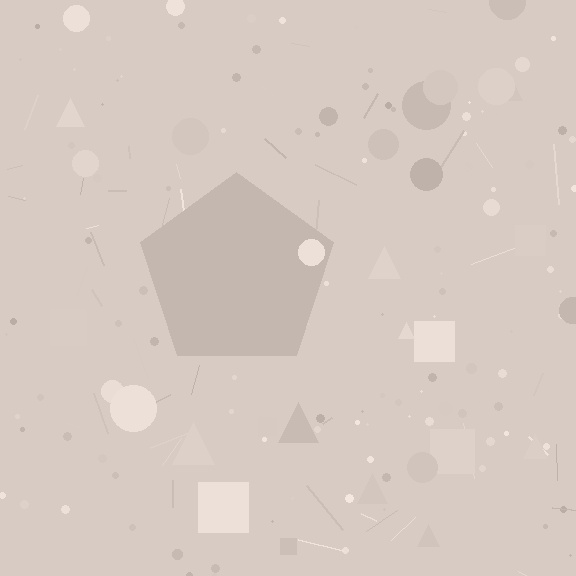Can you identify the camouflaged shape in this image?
The camouflaged shape is a pentagon.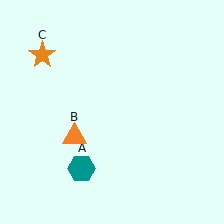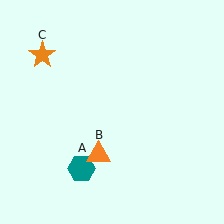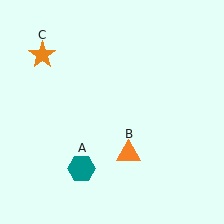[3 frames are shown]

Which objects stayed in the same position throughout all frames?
Teal hexagon (object A) and orange star (object C) remained stationary.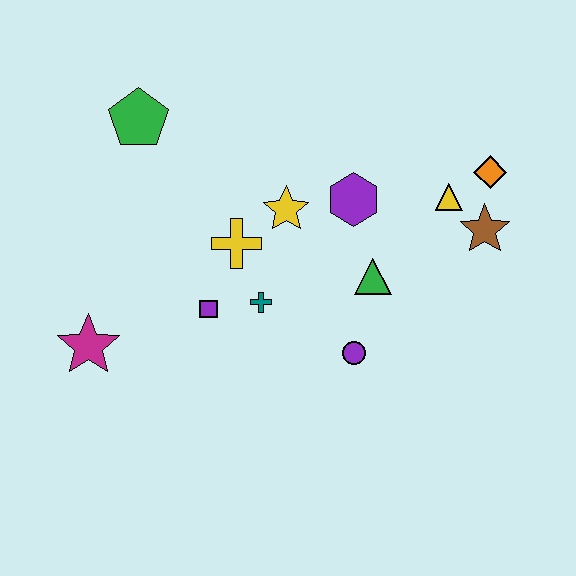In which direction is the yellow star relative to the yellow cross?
The yellow star is to the right of the yellow cross.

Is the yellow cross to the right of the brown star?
No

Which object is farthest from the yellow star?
The magenta star is farthest from the yellow star.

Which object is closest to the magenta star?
The purple square is closest to the magenta star.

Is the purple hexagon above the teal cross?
Yes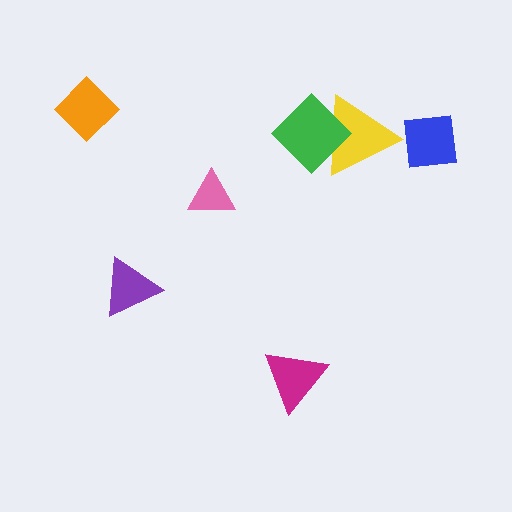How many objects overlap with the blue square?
0 objects overlap with the blue square.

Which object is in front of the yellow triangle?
The green diamond is in front of the yellow triangle.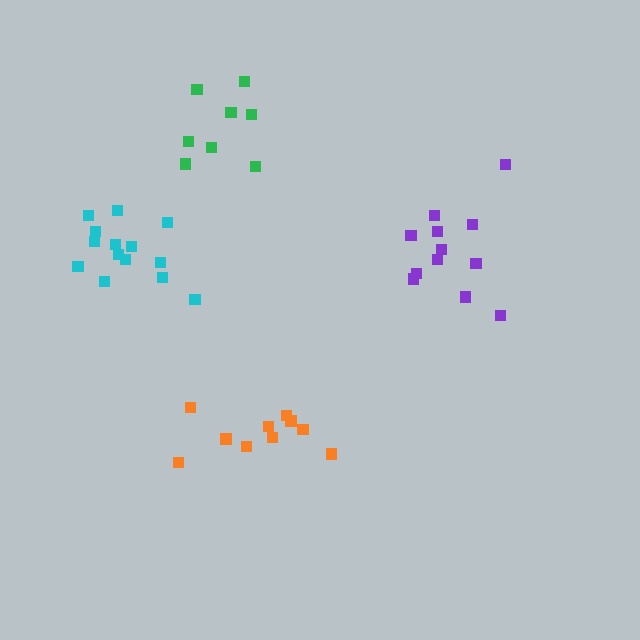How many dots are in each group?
Group 1: 8 dots, Group 2: 10 dots, Group 3: 12 dots, Group 4: 14 dots (44 total).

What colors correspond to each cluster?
The clusters are colored: green, orange, purple, cyan.